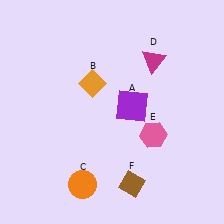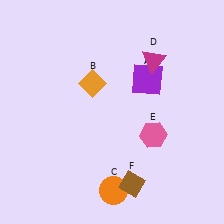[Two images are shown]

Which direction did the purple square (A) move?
The purple square (A) moved up.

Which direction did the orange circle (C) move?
The orange circle (C) moved right.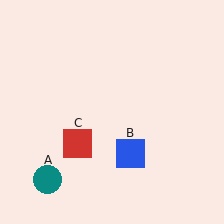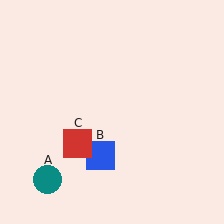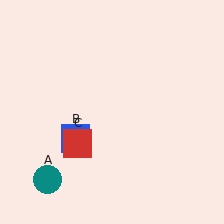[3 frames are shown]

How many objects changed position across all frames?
1 object changed position: blue square (object B).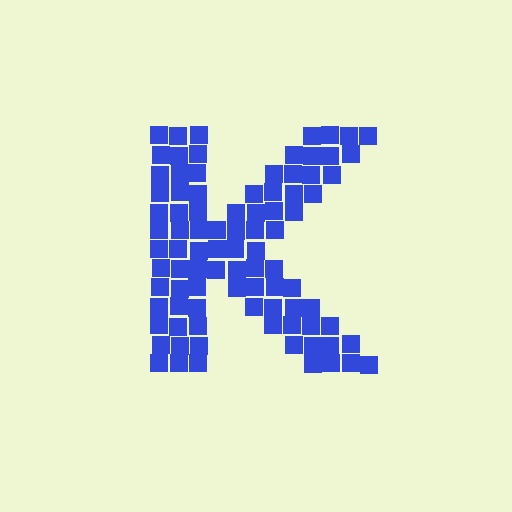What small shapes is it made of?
It is made of small squares.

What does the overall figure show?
The overall figure shows the letter K.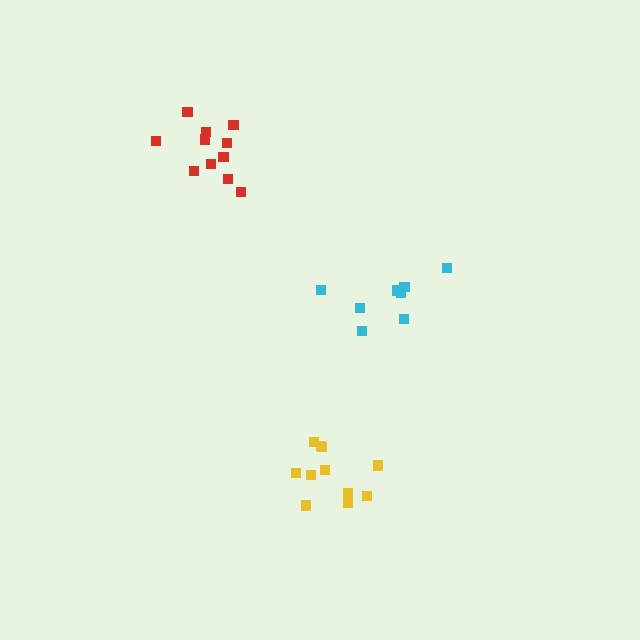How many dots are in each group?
Group 1: 8 dots, Group 2: 11 dots, Group 3: 11 dots (30 total).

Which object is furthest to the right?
The cyan cluster is rightmost.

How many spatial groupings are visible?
There are 3 spatial groupings.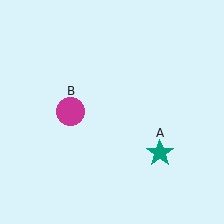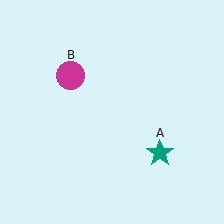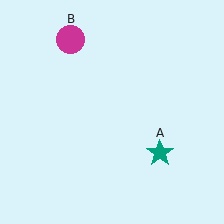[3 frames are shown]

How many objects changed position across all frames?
1 object changed position: magenta circle (object B).